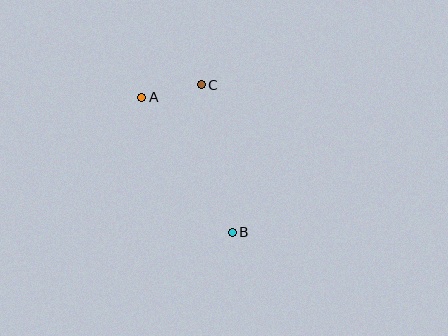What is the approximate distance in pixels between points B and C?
The distance between B and C is approximately 151 pixels.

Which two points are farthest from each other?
Points A and B are farthest from each other.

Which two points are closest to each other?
Points A and C are closest to each other.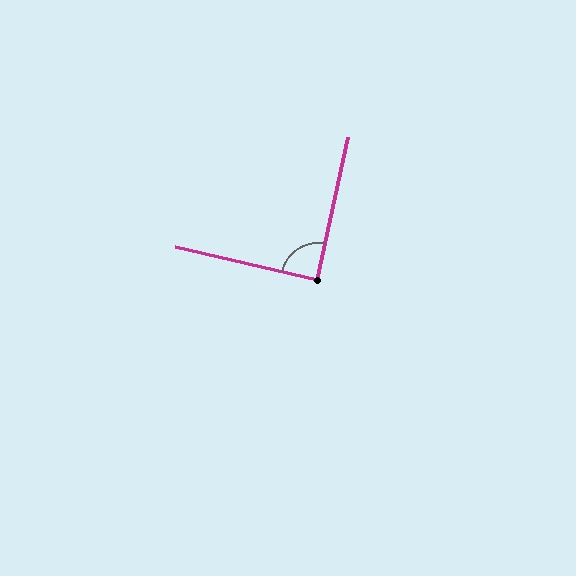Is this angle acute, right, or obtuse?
It is approximately a right angle.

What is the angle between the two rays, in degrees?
Approximately 89 degrees.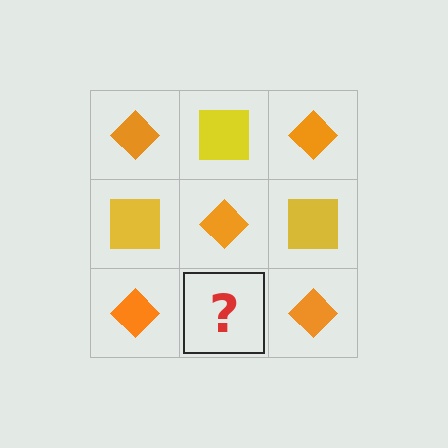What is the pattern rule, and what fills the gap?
The rule is that it alternates orange diamond and yellow square in a checkerboard pattern. The gap should be filled with a yellow square.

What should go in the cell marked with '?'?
The missing cell should contain a yellow square.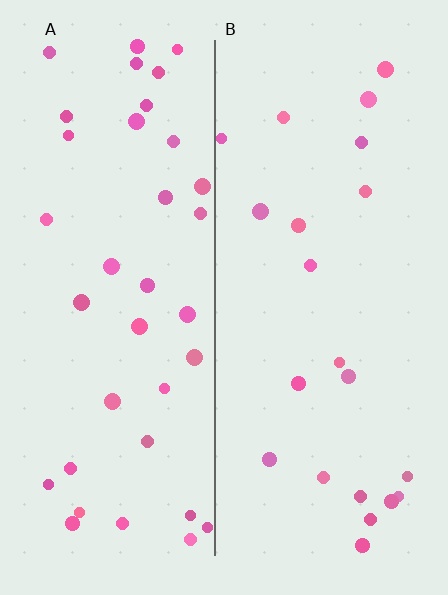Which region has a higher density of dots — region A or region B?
A (the left).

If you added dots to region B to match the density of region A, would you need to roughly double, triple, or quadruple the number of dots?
Approximately double.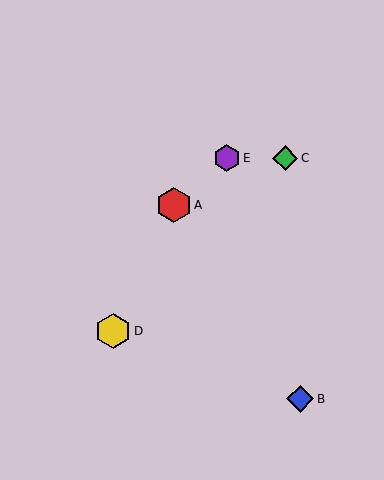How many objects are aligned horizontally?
2 objects (C, E) are aligned horizontally.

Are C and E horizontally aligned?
Yes, both are at y≈158.